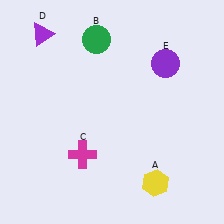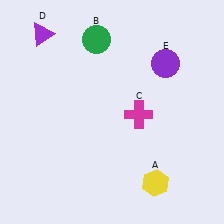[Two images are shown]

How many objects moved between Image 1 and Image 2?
1 object moved between the two images.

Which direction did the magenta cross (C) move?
The magenta cross (C) moved right.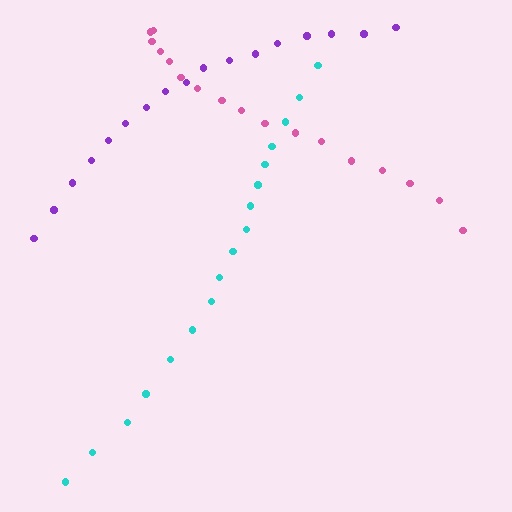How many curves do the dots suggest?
There are 3 distinct paths.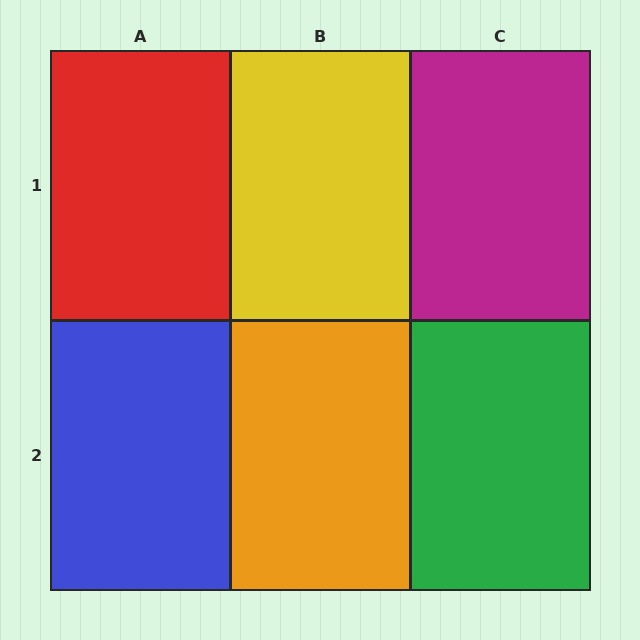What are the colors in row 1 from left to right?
Red, yellow, magenta.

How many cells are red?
1 cell is red.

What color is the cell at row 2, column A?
Blue.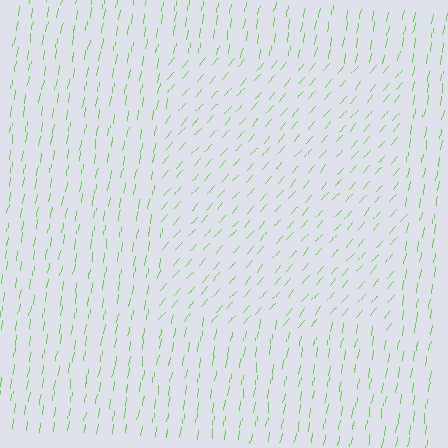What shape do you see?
I see a rectangle.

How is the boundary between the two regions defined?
The boundary is defined purely by a change in line orientation (approximately 32 degrees difference). All lines are the same color and thickness.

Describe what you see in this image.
The image is filled with small lime line segments. A rectangle region in the image has lines oriented differently from the surrounding lines, creating a visible texture boundary.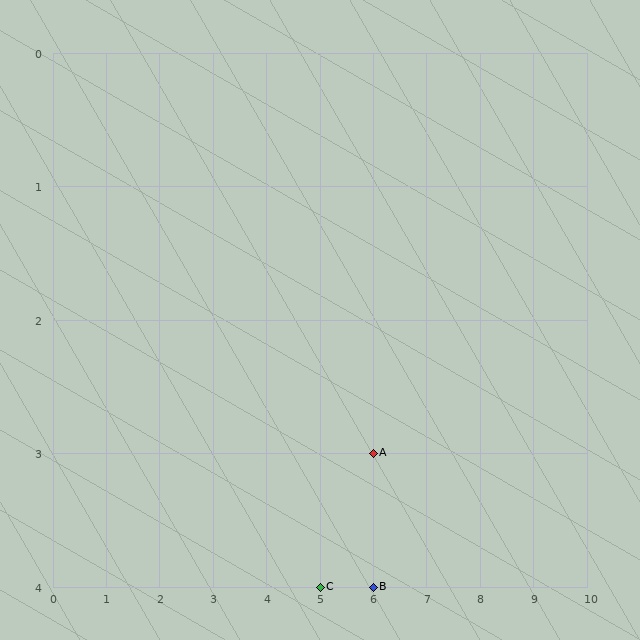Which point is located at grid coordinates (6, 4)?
Point B is at (6, 4).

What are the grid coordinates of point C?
Point C is at grid coordinates (5, 4).